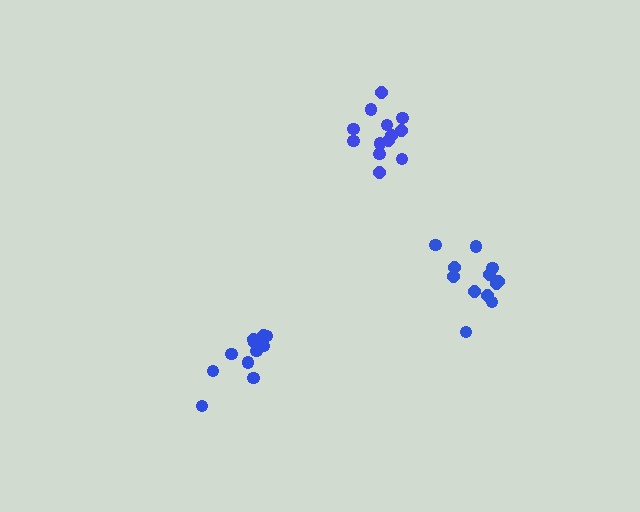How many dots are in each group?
Group 1: 12 dots, Group 2: 13 dots, Group 3: 11 dots (36 total).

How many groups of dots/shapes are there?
There are 3 groups.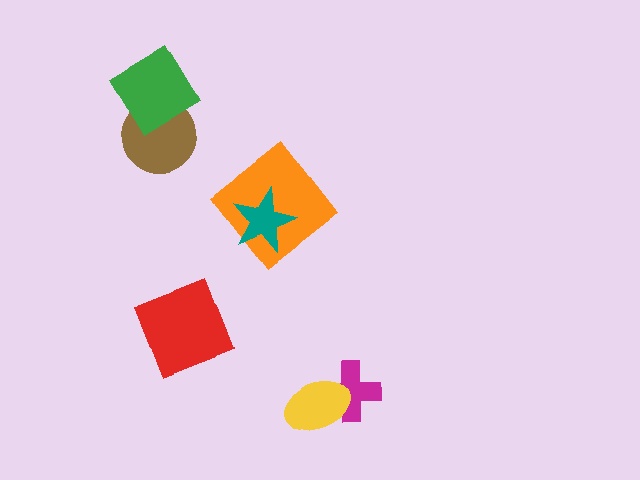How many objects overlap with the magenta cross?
1 object overlaps with the magenta cross.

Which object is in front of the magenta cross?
The yellow ellipse is in front of the magenta cross.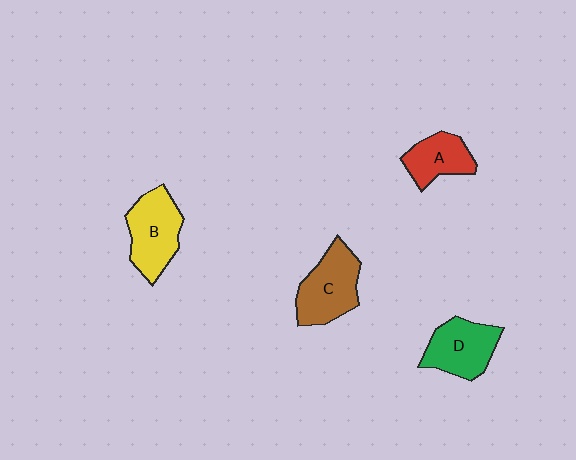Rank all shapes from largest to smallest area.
From largest to smallest: C (brown), B (yellow), D (green), A (red).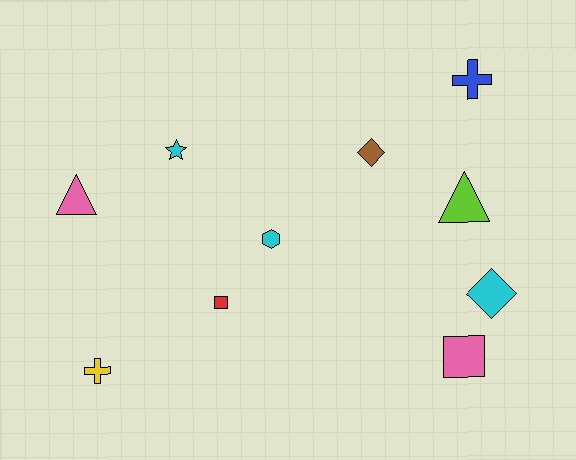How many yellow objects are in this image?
There is 1 yellow object.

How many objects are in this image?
There are 10 objects.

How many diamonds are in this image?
There are 2 diamonds.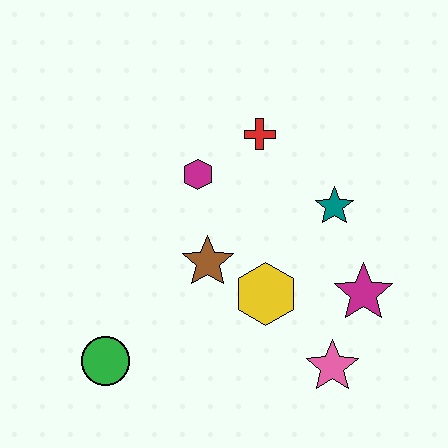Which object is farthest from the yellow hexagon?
The green circle is farthest from the yellow hexagon.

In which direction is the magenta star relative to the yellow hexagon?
The magenta star is to the right of the yellow hexagon.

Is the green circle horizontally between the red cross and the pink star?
No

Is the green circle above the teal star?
No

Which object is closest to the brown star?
The yellow hexagon is closest to the brown star.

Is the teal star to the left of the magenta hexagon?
No